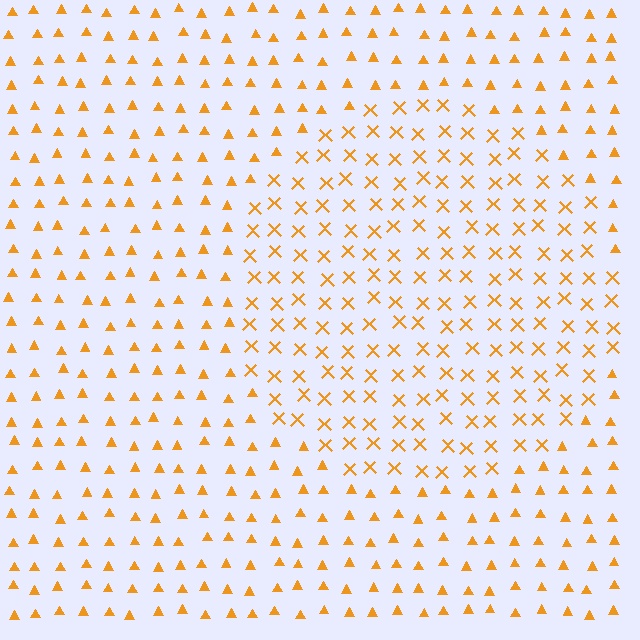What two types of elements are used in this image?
The image uses X marks inside the circle region and triangles outside it.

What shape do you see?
I see a circle.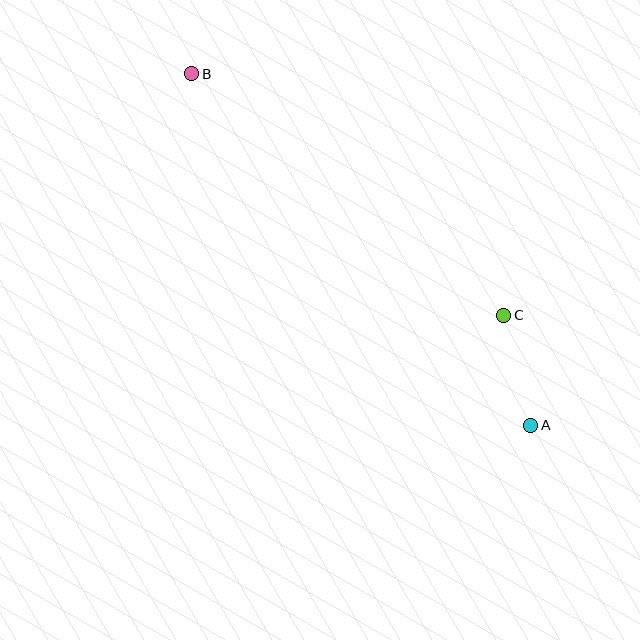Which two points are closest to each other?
Points A and C are closest to each other.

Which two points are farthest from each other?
Points A and B are farthest from each other.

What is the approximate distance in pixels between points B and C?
The distance between B and C is approximately 395 pixels.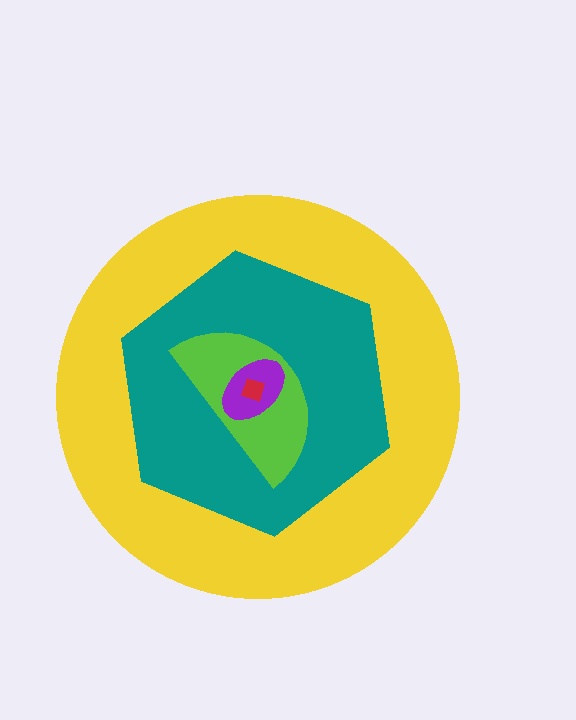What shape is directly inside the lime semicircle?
The purple ellipse.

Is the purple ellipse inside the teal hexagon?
Yes.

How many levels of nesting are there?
5.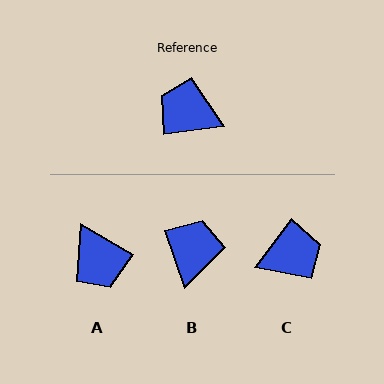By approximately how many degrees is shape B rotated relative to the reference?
Approximately 79 degrees clockwise.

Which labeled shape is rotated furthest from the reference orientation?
A, about 141 degrees away.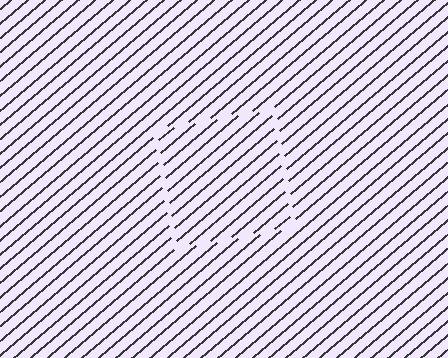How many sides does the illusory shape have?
4 sides — the line-ends trace a square.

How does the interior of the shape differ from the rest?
The interior of the shape contains the same grating, shifted by half a period — the contour is defined by the phase discontinuity where line-ends from the inner and outer gratings abut.